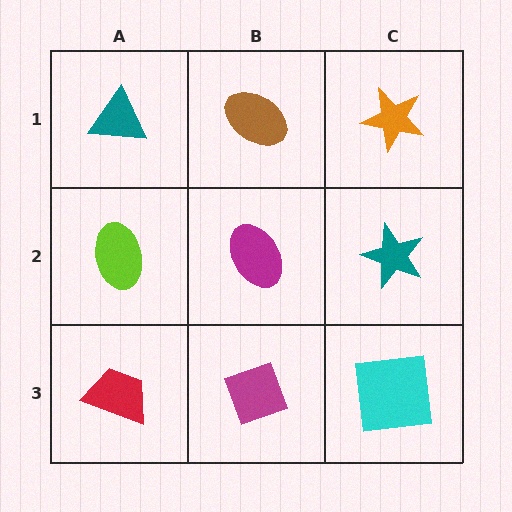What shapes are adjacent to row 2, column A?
A teal triangle (row 1, column A), a red trapezoid (row 3, column A), a magenta ellipse (row 2, column B).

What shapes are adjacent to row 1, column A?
A lime ellipse (row 2, column A), a brown ellipse (row 1, column B).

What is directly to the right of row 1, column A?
A brown ellipse.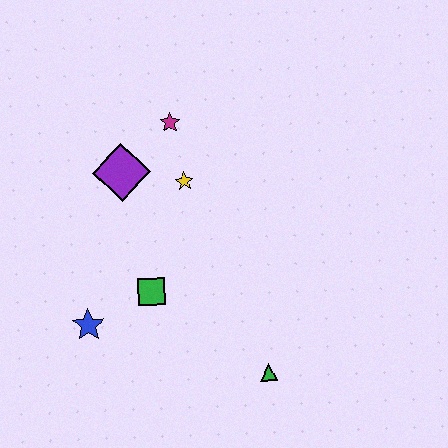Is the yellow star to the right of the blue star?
Yes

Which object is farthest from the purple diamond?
The green triangle is farthest from the purple diamond.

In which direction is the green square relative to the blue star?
The green square is to the right of the blue star.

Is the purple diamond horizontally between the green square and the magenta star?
No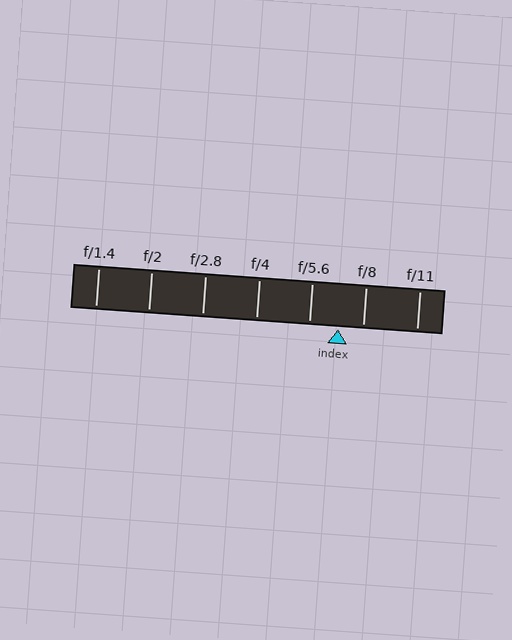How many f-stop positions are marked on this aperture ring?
There are 7 f-stop positions marked.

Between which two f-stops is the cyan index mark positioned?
The index mark is between f/5.6 and f/8.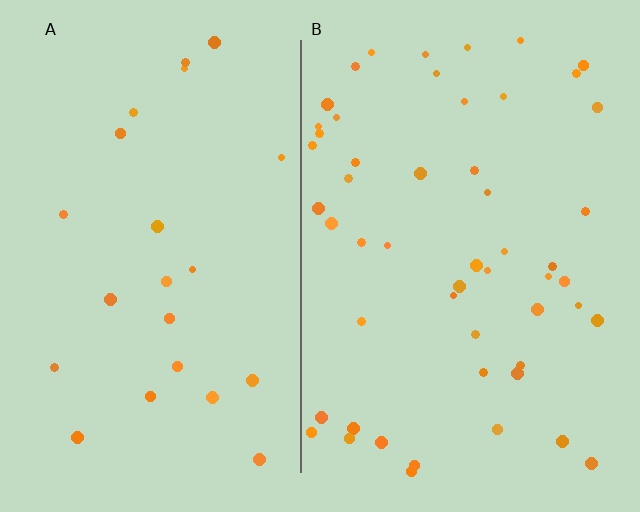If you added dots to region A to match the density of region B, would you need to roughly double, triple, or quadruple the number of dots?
Approximately double.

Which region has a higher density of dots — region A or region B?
B (the right).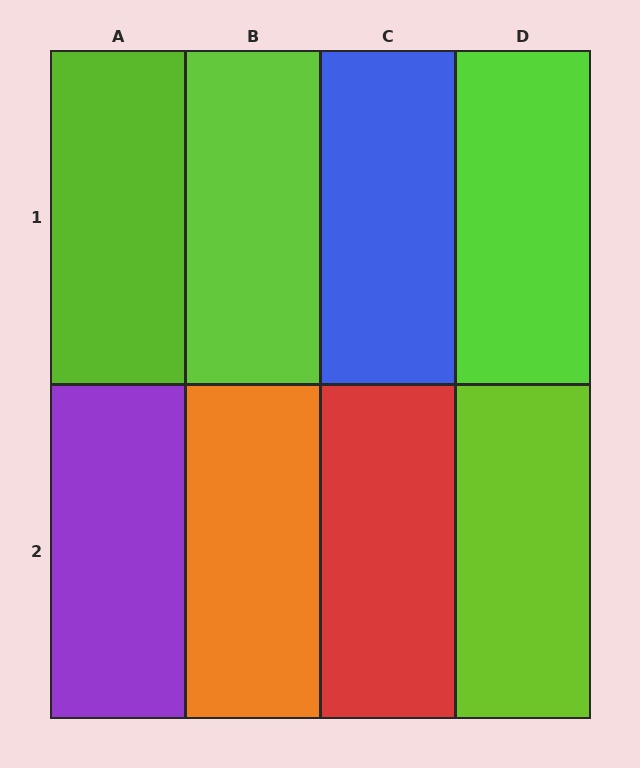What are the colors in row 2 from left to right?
Purple, orange, red, lime.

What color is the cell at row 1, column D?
Lime.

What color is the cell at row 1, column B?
Lime.